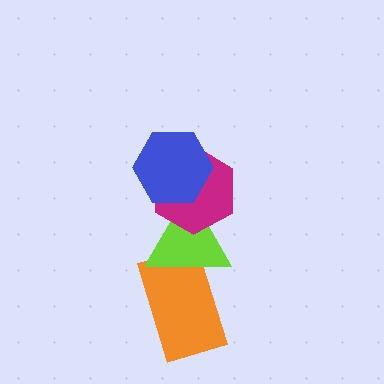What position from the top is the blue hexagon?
The blue hexagon is 1st from the top.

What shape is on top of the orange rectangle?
The lime triangle is on top of the orange rectangle.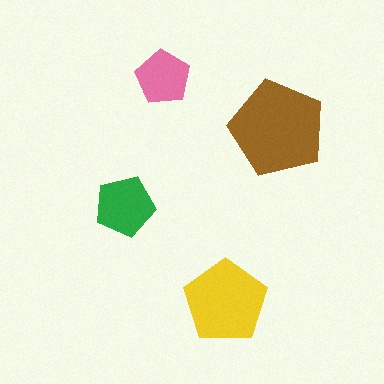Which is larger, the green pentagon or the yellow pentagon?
The yellow one.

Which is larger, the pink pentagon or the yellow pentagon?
The yellow one.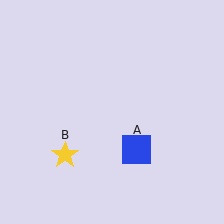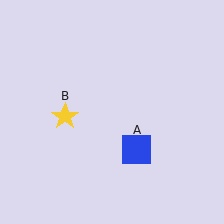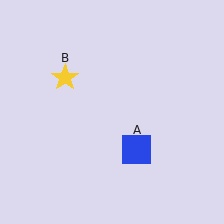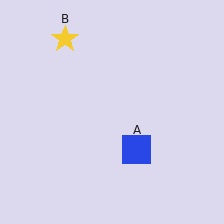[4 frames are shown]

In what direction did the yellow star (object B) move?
The yellow star (object B) moved up.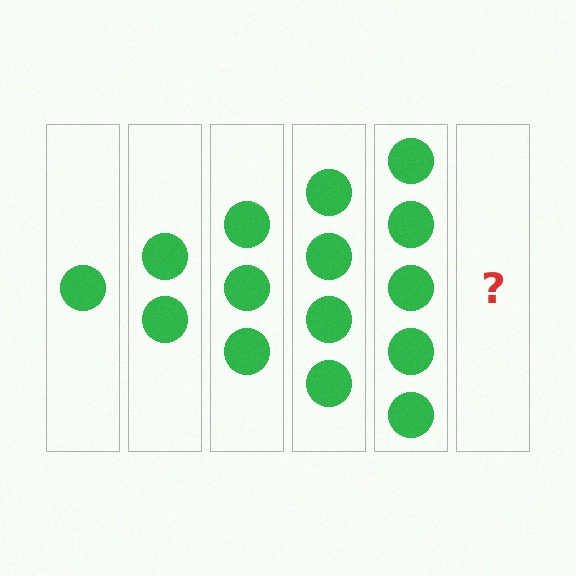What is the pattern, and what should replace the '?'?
The pattern is that each step adds one more circle. The '?' should be 6 circles.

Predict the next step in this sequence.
The next step is 6 circles.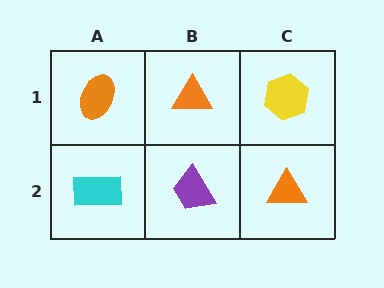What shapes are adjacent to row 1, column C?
An orange triangle (row 2, column C), an orange triangle (row 1, column B).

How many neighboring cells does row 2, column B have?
3.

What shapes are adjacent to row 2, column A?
An orange ellipse (row 1, column A), a purple trapezoid (row 2, column B).